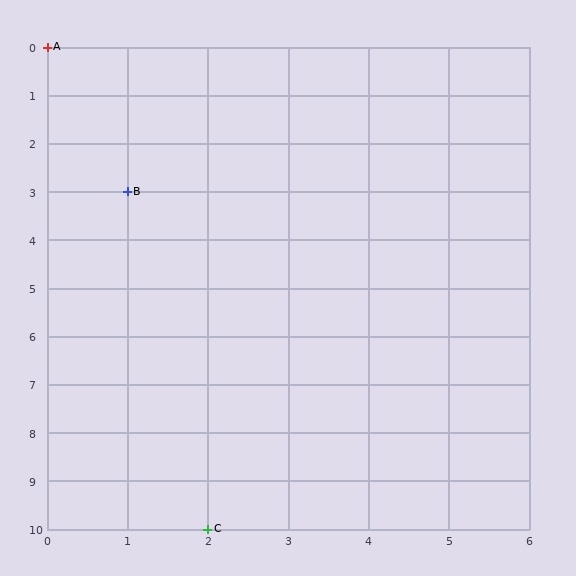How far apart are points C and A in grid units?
Points C and A are 2 columns and 10 rows apart (about 10.2 grid units diagonally).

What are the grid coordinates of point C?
Point C is at grid coordinates (2, 10).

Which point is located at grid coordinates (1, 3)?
Point B is at (1, 3).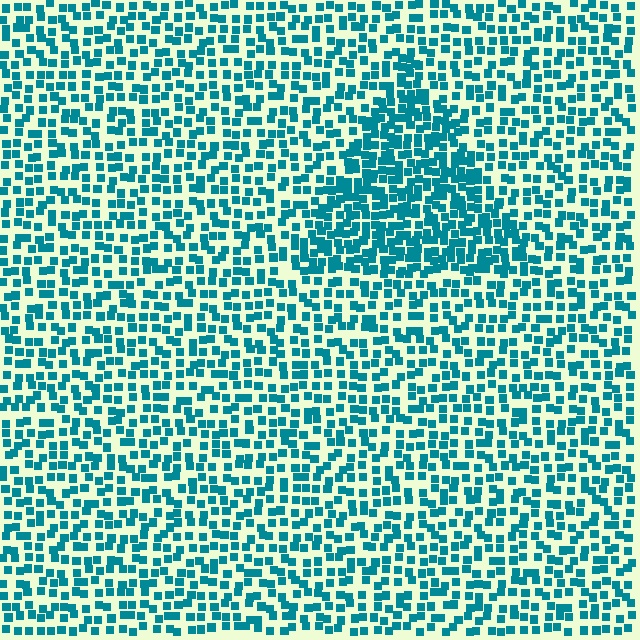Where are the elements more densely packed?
The elements are more densely packed inside the triangle boundary.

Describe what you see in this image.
The image contains small teal elements arranged at two different densities. A triangle-shaped region is visible where the elements are more densely packed than the surrounding area.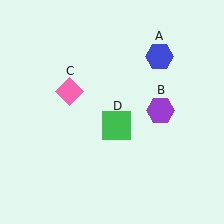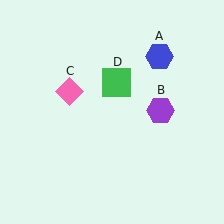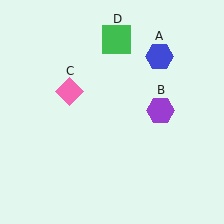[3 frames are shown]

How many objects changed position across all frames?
1 object changed position: green square (object D).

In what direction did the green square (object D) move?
The green square (object D) moved up.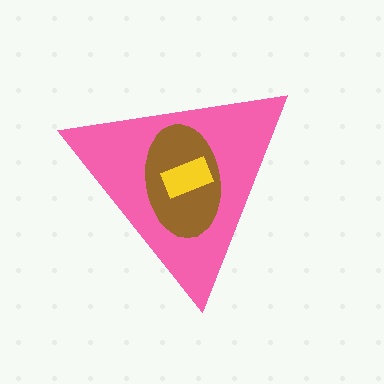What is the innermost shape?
The yellow rectangle.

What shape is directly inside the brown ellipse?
The yellow rectangle.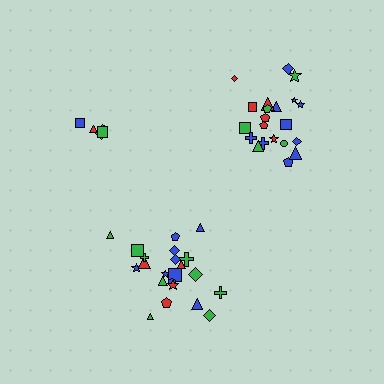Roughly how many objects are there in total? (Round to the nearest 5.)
Roughly 50 objects in total.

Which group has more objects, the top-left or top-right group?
The top-right group.